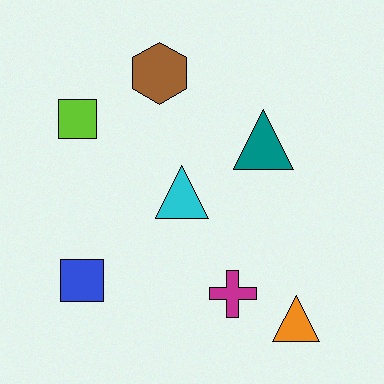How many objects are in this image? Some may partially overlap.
There are 7 objects.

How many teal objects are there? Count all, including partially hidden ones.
There is 1 teal object.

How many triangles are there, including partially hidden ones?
There are 3 triangles.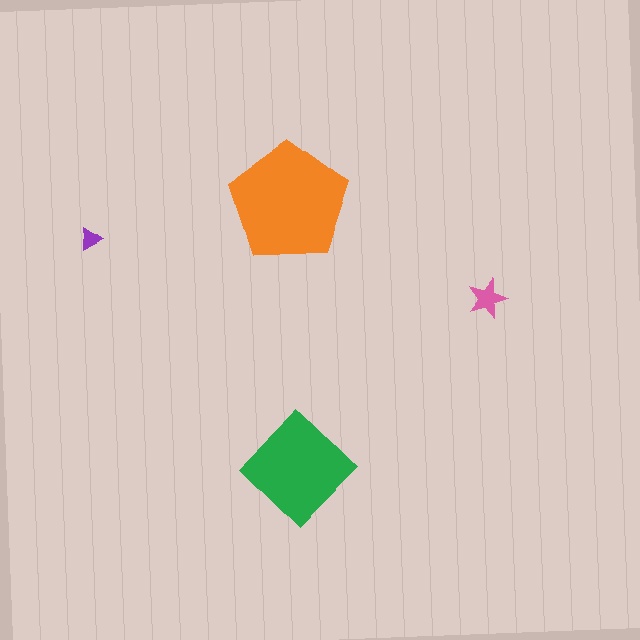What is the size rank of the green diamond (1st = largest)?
2nd.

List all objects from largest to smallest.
The orange pentagon, the green diamond, the pink star, the purple triangle.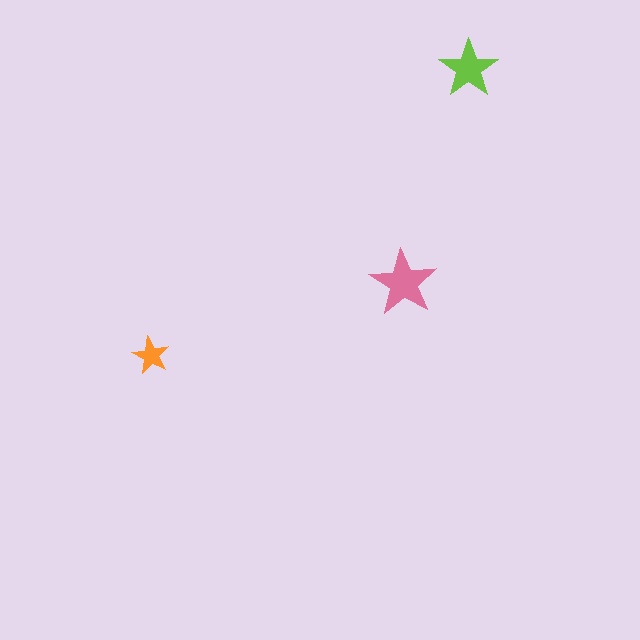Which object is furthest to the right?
The lime star is rightmost.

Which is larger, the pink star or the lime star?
The pink one.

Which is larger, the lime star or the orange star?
The lime one.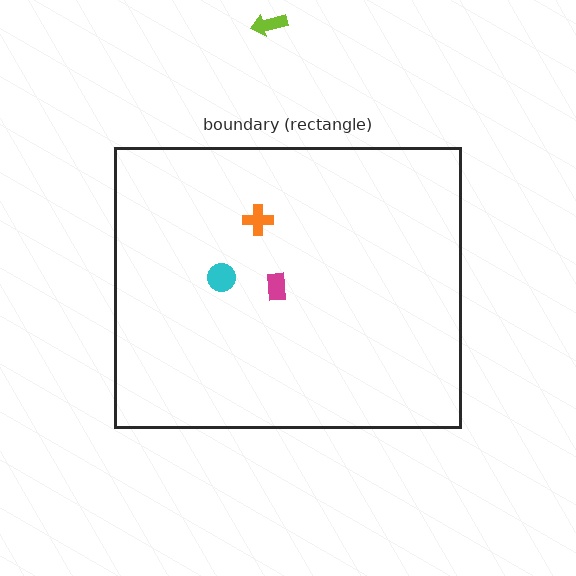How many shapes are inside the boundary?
3 inside, 1 outside.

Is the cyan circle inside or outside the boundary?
Inside.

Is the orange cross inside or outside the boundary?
Inside.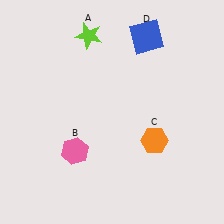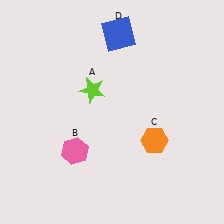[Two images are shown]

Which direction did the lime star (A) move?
The lime star (A) moved down.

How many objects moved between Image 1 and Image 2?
2 objects moved between the two images.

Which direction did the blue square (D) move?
The blue square (D) moved left.